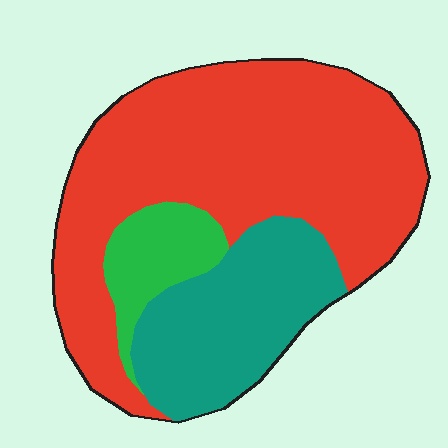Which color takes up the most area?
Red, at roughly 65%.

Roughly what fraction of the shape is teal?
Teal takes up between a sixth and a third of the shape.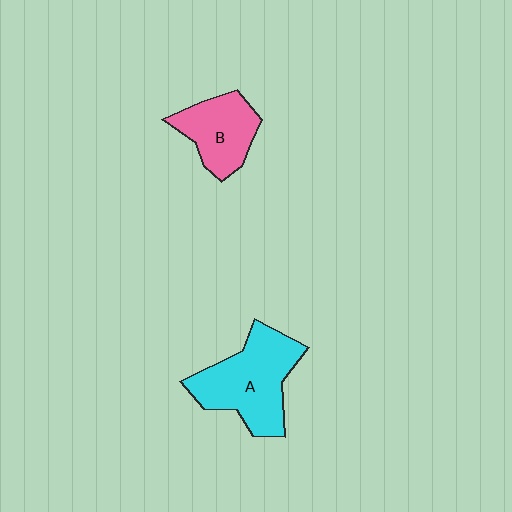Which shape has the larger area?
Shape A (cyan).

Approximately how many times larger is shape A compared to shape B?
Approximately 1.5 times.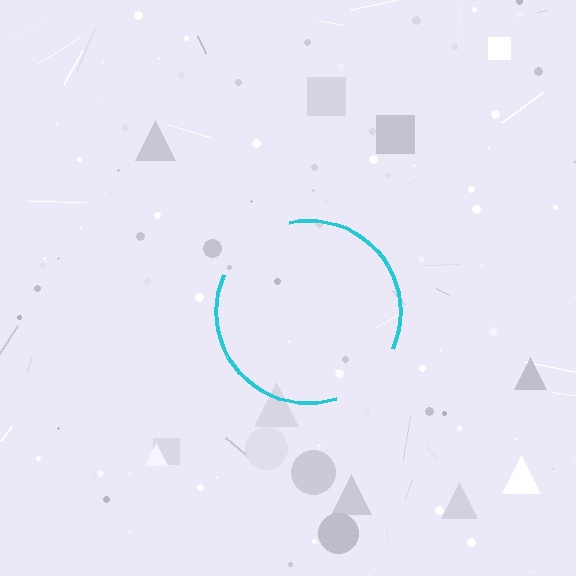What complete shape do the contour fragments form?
The contour fragments form a circle.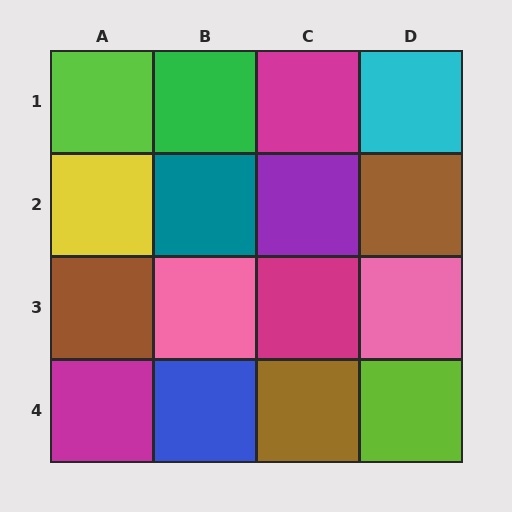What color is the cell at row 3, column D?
Pink.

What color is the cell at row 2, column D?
Brown.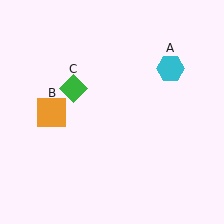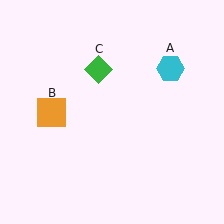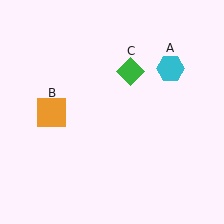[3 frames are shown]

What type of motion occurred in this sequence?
The green diamond (object C) rotated clockwise around the center of the scene.